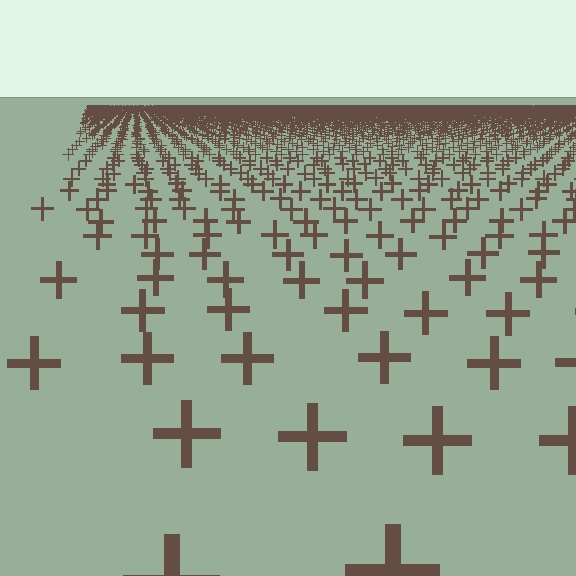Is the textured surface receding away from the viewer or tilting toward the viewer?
The surface is receding away from the viewer. Texture elements get smaller and denser toward the top.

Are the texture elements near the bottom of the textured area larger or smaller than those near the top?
Larger. Near the bottom, elements are closer to the viewer and appear at a bigger on-screen size.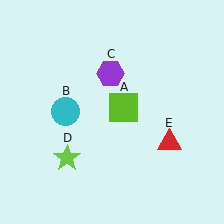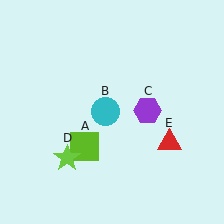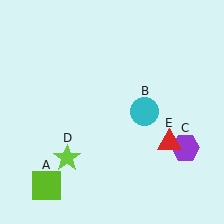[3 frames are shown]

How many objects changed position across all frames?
3 objects changed position: lime square (object A), cyan circle (object B), purple hexagon (object C).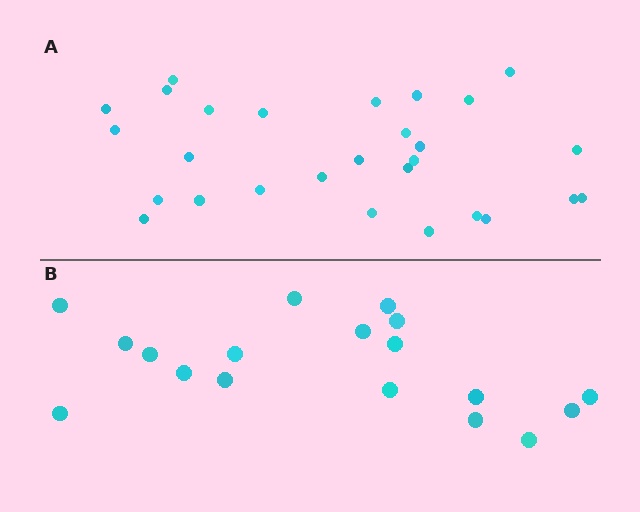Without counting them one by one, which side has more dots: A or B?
Region A (the top region) has more dots.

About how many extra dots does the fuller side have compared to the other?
Region A has roughly 10 or so more dots than region B.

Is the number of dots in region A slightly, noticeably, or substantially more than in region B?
Region A has substantially more. The ratio is roughly 1.6 to 1.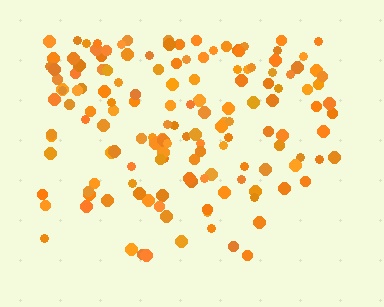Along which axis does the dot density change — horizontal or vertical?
Vertical.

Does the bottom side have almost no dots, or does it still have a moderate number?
Still a moderate number, just noticeably fewer than the top.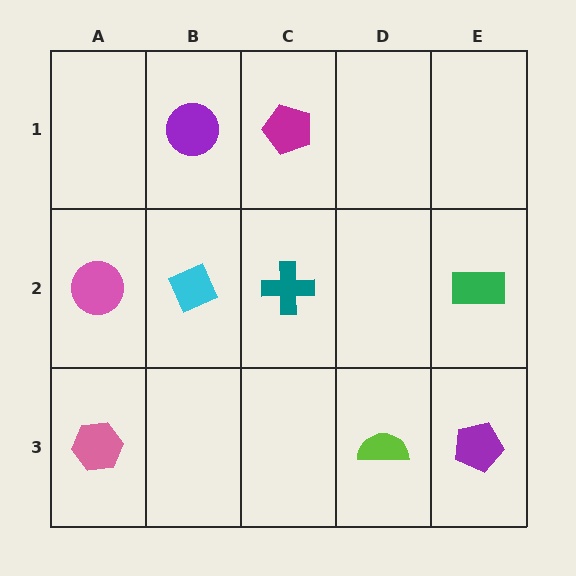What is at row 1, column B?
A purple circle.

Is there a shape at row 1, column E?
No, that cell is empty.